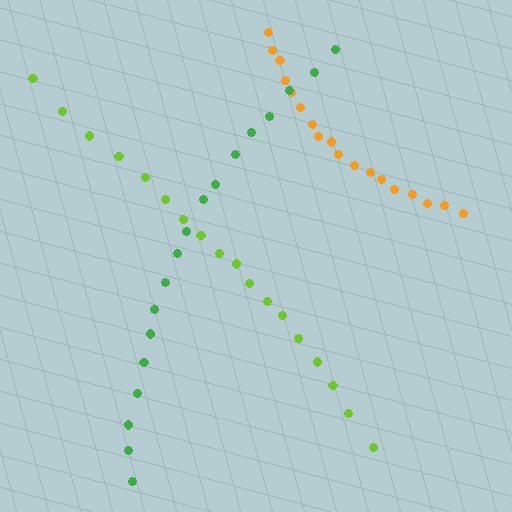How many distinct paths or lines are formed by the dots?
There are 3 distinct paths.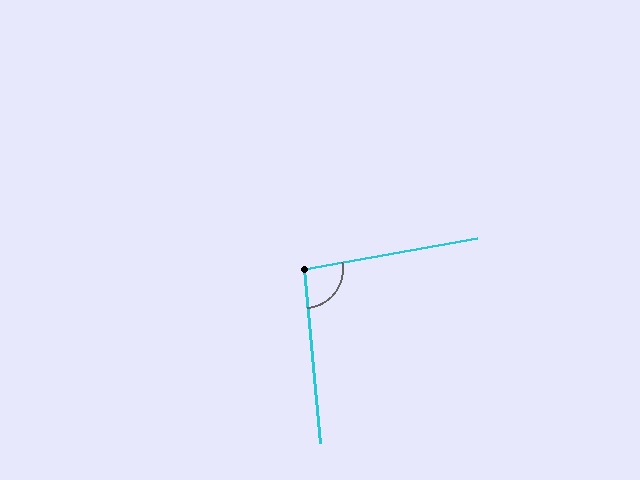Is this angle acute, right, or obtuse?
It is approximately a right angle.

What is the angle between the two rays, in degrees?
Approximately 95 degrees.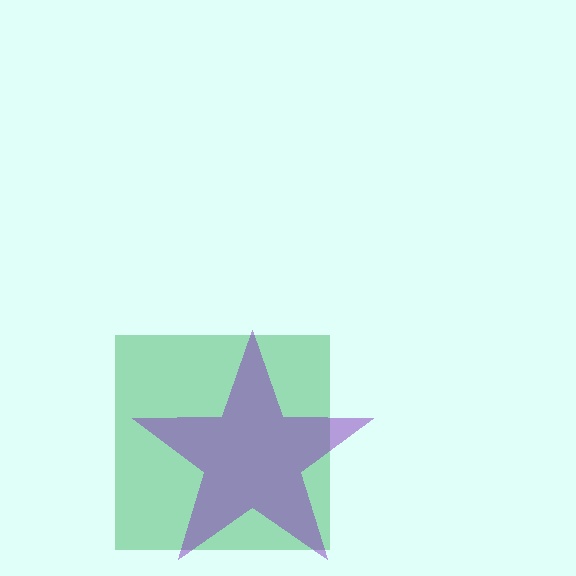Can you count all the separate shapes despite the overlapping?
Yes, there are 2 separate shapes.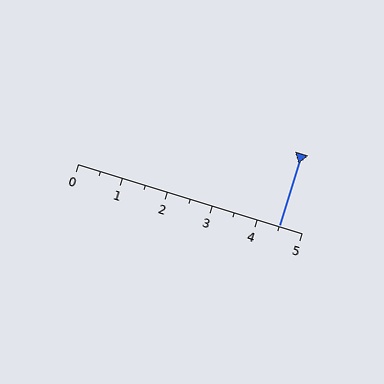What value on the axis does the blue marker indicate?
The marker indicates approximately 4.5.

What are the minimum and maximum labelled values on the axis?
The axis runs from 0 to 5.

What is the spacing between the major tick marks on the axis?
The major ticks are spaced 1 apart.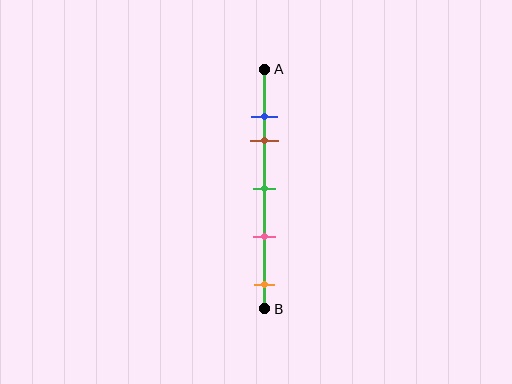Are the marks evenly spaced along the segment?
No, the marks are not evenly spaced.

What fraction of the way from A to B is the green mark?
The green mark is approximately 50% (0.5) of the way from A to B.